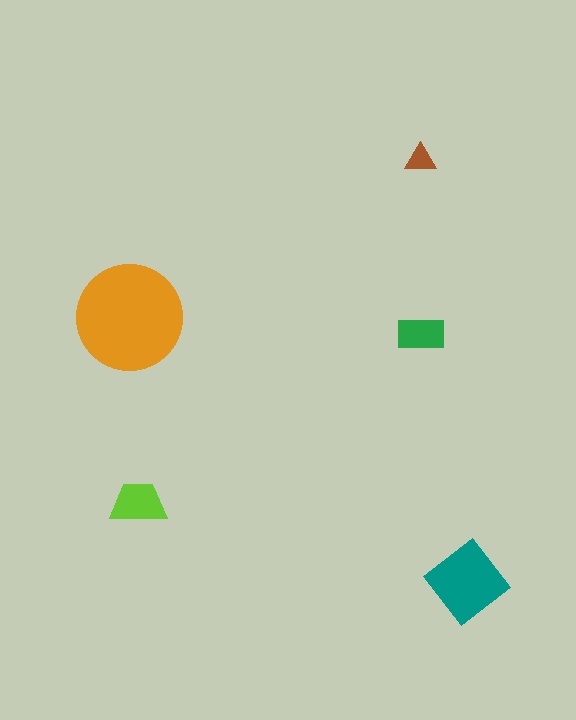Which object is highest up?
The brown triangle is topmost.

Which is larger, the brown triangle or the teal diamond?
The teal diamond.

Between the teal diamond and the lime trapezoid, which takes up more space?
The teal diamond.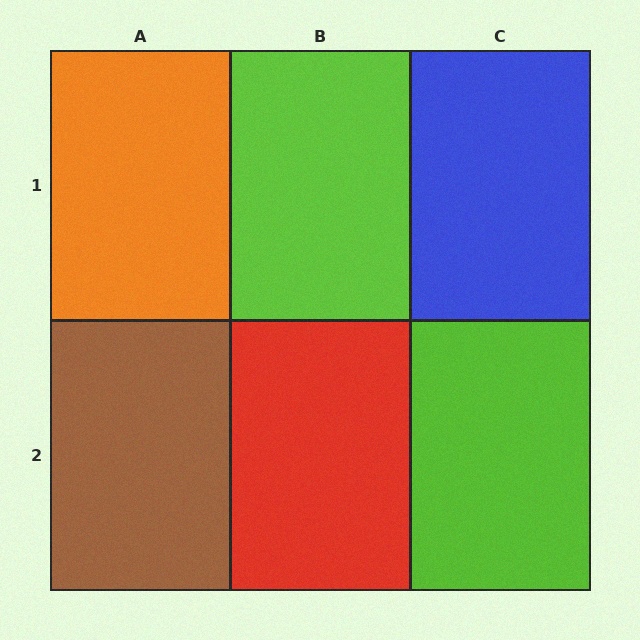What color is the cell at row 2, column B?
Red.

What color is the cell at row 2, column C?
Lime.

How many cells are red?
1 cell is red.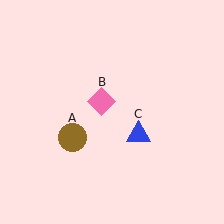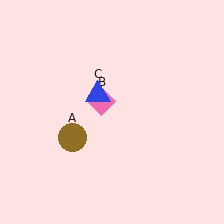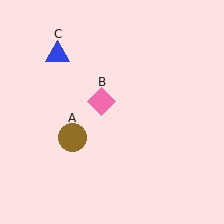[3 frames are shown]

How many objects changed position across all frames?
1 object changed position: blue triangle (object C).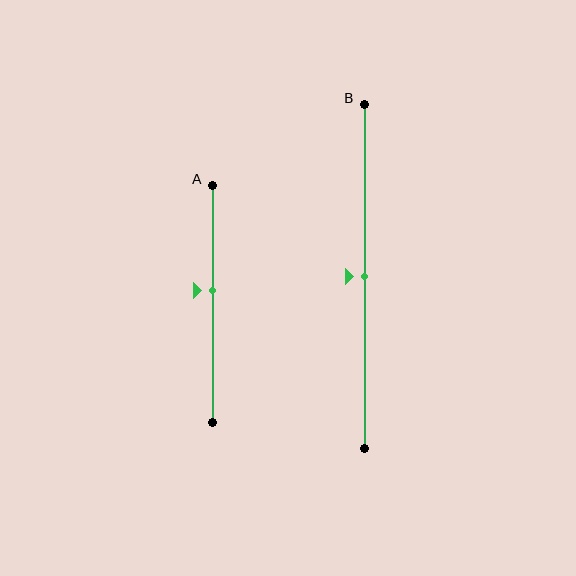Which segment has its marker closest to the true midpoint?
Segment B has its marker closest to the true midpoint.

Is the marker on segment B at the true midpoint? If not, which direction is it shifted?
Yes, the marker on segment B is at the true midpoint.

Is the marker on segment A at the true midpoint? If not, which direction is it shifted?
No, the marker on segment A is shifted upward by about 6% of the segment length.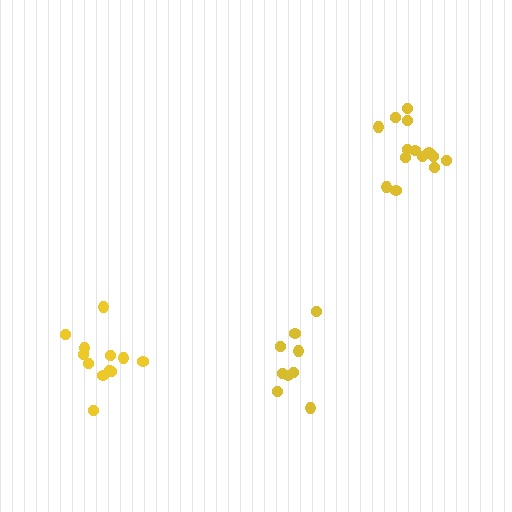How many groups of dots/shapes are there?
There are 3 groups.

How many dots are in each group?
Group 1: 9 dots, Group 2: 12 dots, Group 3: 14 dots (35 total).